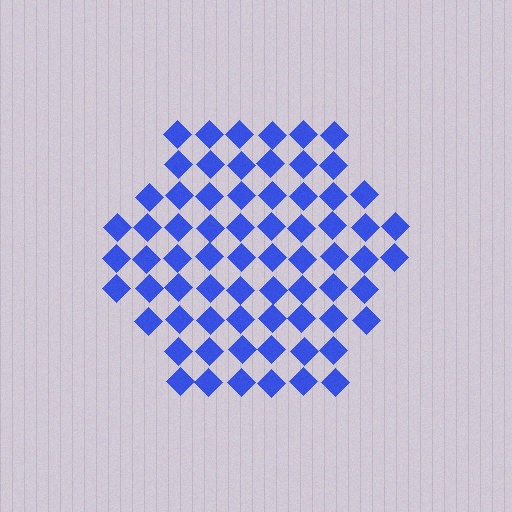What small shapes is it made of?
It is made of small diamonds.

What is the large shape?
The large shape is a hexagon.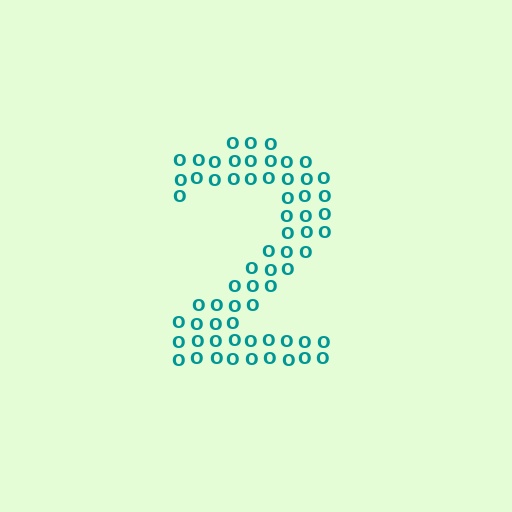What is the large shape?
The large shape is the digit 2.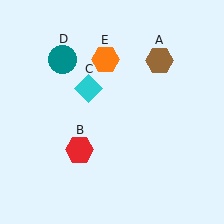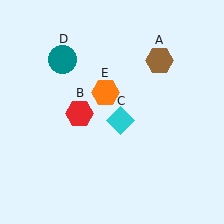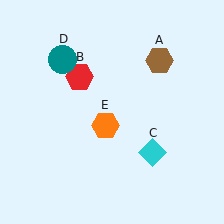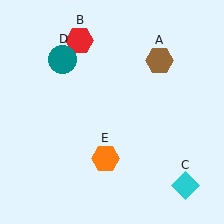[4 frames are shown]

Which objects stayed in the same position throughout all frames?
Brown hexagon (object A) and teal circle (object D) remained stationary.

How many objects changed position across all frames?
3 objects changed position: red hexagon (object B), cyan diamond (object C), orange hexagon (object E).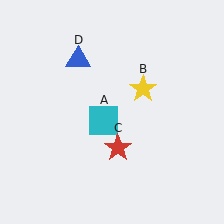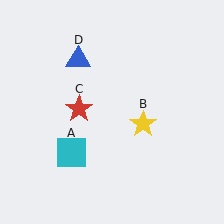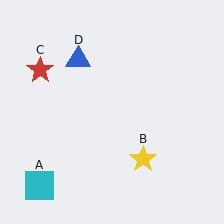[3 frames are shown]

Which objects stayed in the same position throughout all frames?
Blue triangle (object D) remained stationary.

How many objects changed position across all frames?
3 objects changed position: cyan square (object A), yellow star (object B), red star (object C).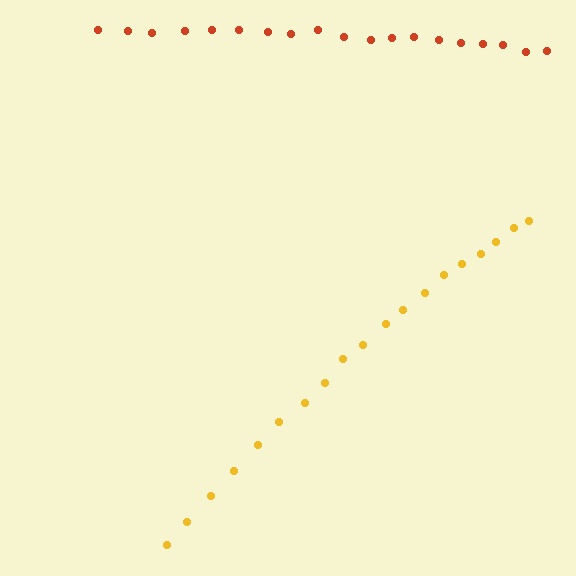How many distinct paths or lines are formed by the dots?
There are 2 distinct paths.